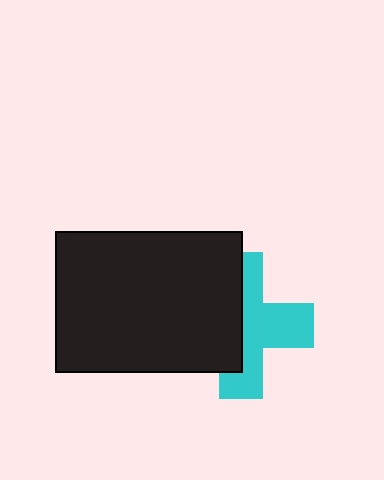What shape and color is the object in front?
The object in front is a black rectangle.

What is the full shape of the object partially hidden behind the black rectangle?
The partially hidden object is a cyan cross.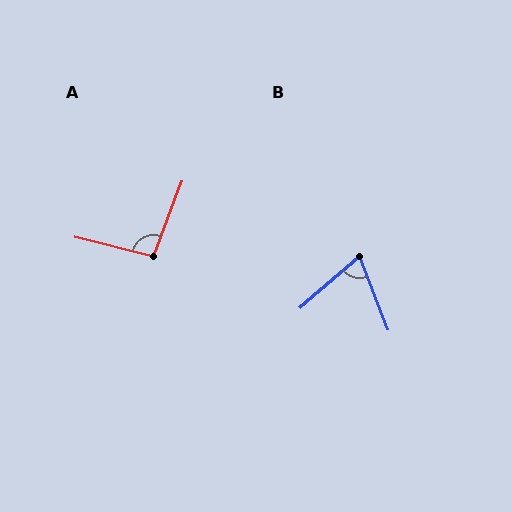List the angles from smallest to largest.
B (71°), A (97°).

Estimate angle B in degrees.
Approximately 71 degrees.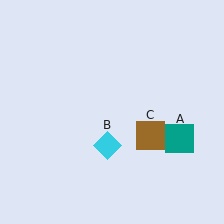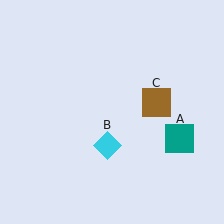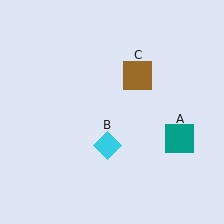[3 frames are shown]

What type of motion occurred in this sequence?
The brown square (object C) rotated counterclockwise around the center of the scene.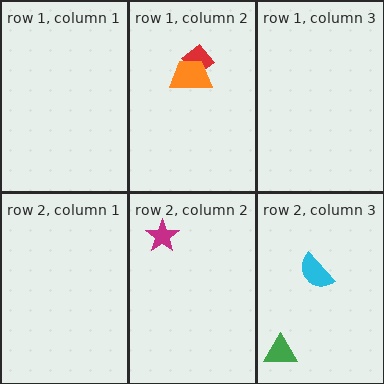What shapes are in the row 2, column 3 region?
The green triangle, the cyan semicircle.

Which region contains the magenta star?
The row 2, column 2 region.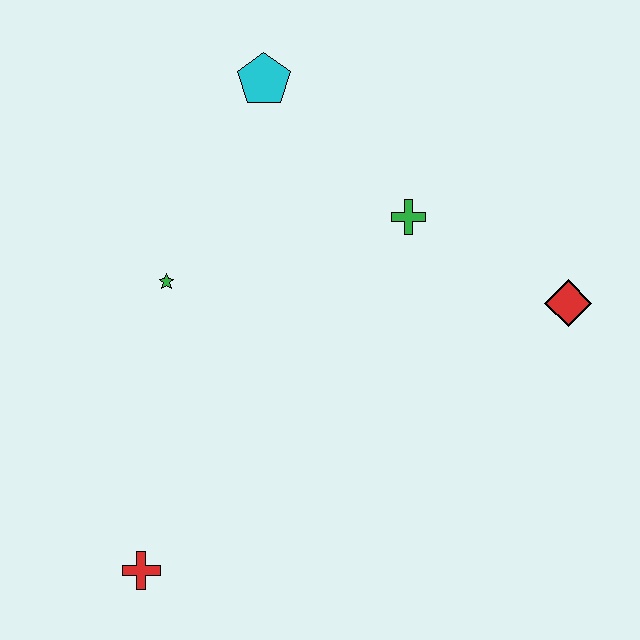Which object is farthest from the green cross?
The red cross is farthest from the green cross.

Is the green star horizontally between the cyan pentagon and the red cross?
Yes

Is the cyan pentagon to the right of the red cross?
Yes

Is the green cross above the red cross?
Yes